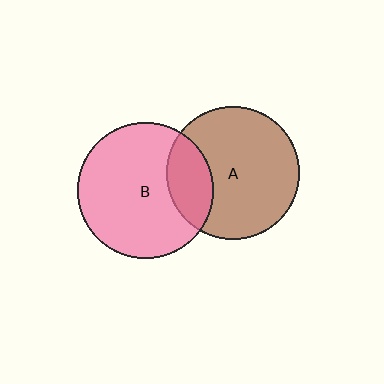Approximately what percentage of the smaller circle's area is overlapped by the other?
Approximately 25%.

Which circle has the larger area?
Circle B (pink).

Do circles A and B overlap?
Yes.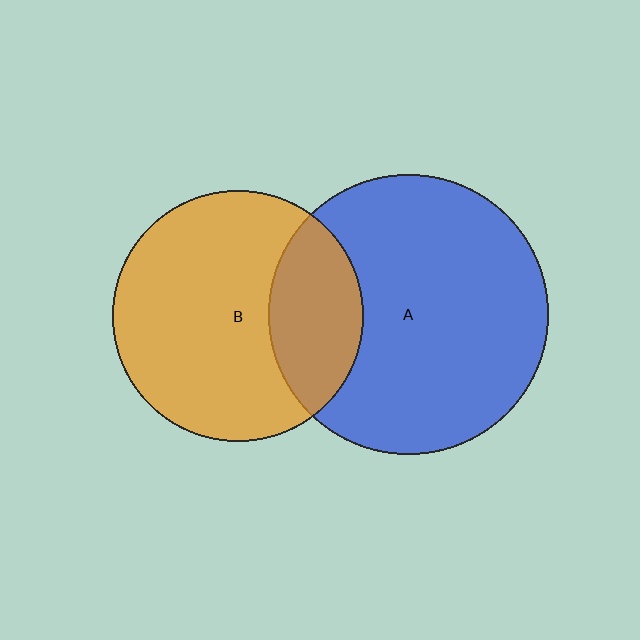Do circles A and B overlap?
Yes.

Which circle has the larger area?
Circle A (blue).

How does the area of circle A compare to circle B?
Approximately 1.2 times.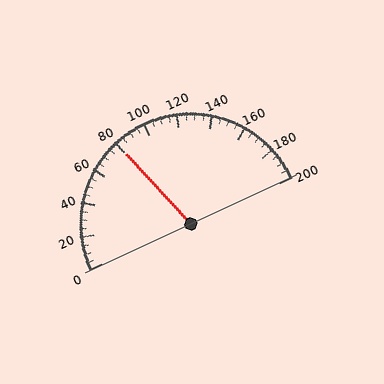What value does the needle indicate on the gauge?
The needle indicates approximately 80.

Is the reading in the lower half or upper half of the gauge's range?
The reading is in the lower half of the range (0 to 200).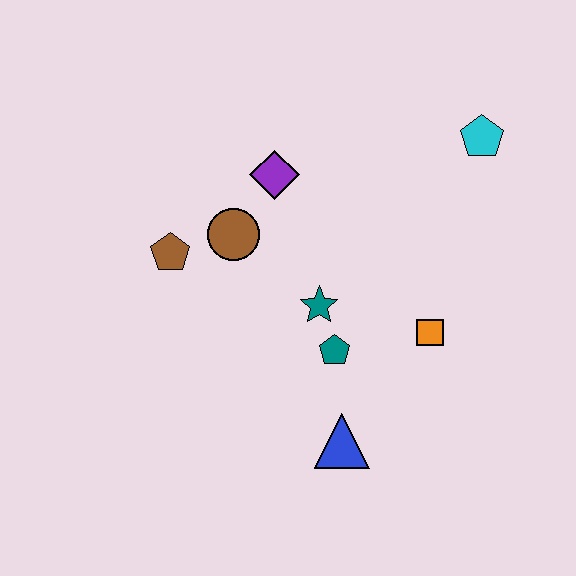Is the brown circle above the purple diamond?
No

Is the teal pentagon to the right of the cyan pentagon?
No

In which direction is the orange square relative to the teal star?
The orange square is to the right of the teal star.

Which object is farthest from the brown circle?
The cyan pentagon is farthest from the brown circle.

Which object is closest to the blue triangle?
The teal pentagon is closest to the blue triangle.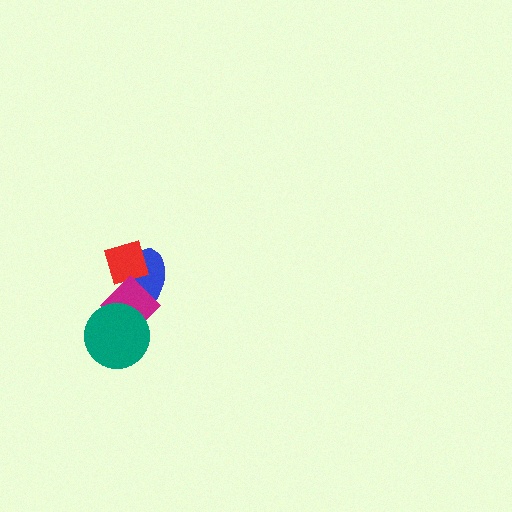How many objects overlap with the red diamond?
2 objects overlap with the red diamond.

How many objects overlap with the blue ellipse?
2 objects overlap with the blue ellipse.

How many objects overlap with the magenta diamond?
3 objects overlap with the magenta diamond.